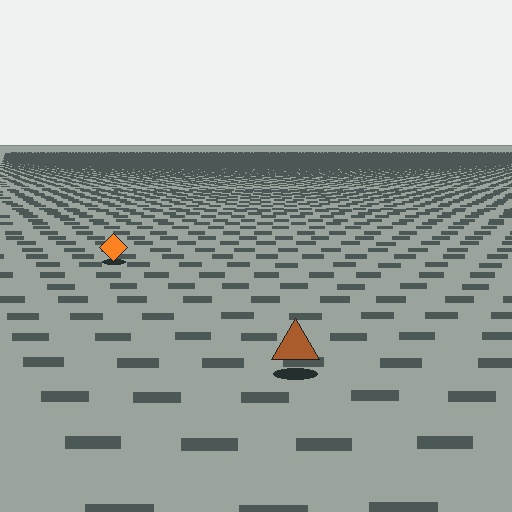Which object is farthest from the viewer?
The orange diamond is farthest from the viewer. It appears smaller and the ground texture around it is denser.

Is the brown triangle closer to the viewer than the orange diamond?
Yes. The brown triangle is closer — you can tell from the texture gradient: the ground texture is coarser near it.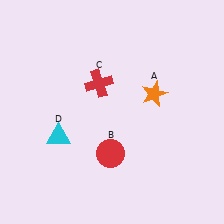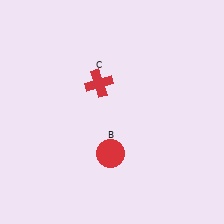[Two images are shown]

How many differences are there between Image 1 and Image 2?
There are 2 differences between the two images.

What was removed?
The cyan triangle (D), the orange star (A) were removed in Image 2.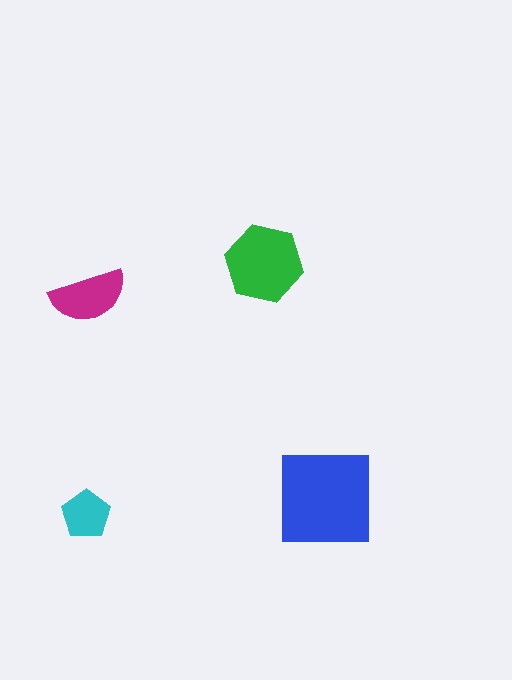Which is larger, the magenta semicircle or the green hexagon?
The green hexagon.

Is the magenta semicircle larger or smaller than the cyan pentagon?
Larger.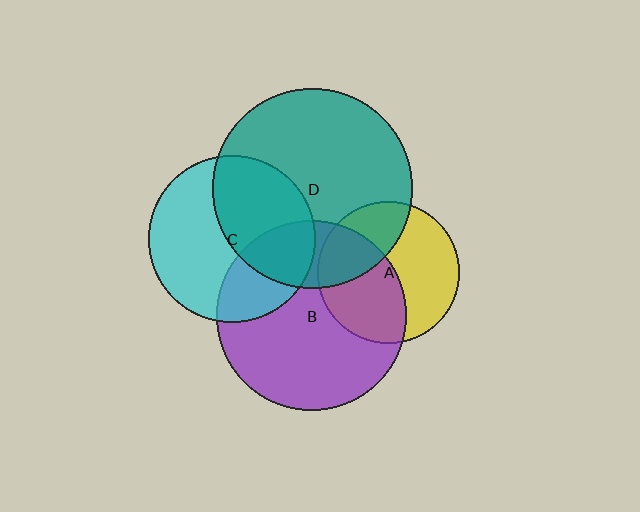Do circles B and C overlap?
Yes.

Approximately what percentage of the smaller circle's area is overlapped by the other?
Approximately 30%.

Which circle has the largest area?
Circle D (teal).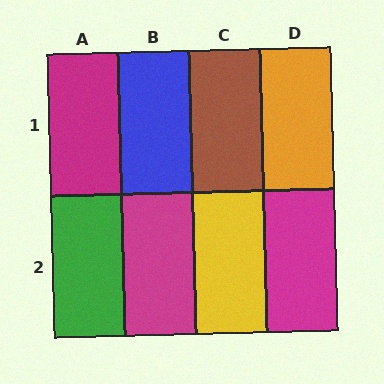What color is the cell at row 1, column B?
Blue.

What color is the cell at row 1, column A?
Magenta.